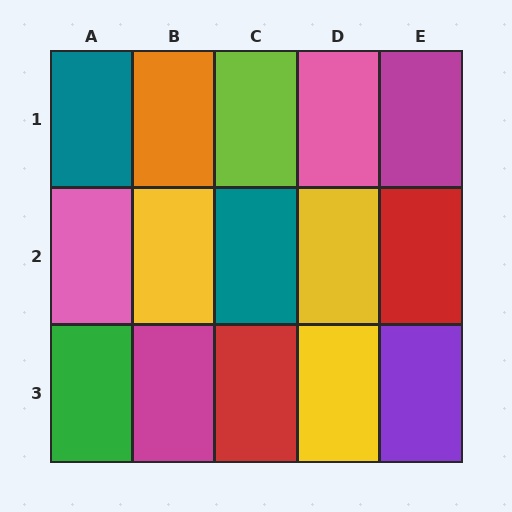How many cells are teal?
2 cells are teal.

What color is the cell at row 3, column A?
Green.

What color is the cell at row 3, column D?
Yellow.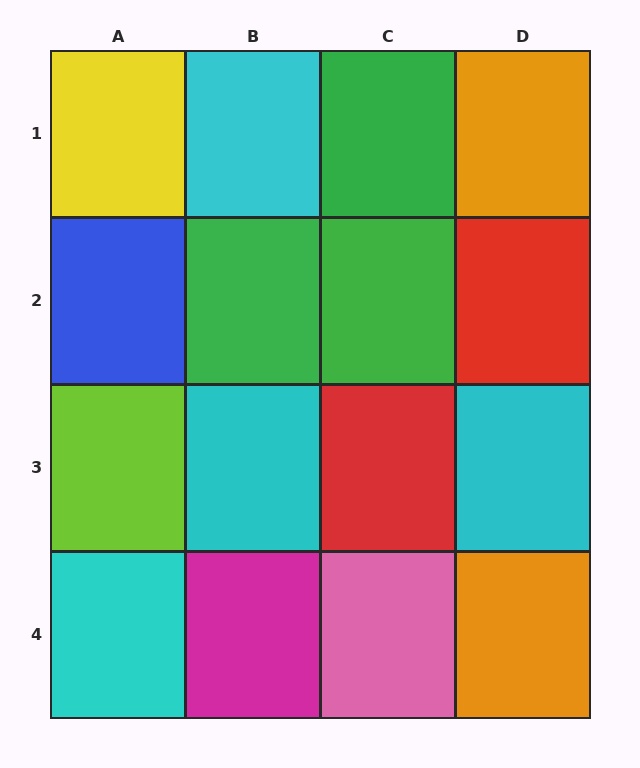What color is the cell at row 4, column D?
Orange.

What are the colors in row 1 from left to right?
Yellow, cyan, green, orange.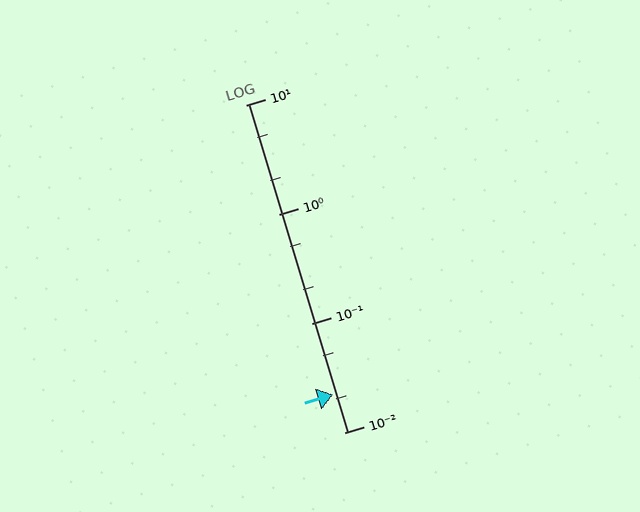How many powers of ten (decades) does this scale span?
The scale spans 3 decades, from 0.01 to 10.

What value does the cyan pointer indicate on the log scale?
The pointer indicates approximately 0.022.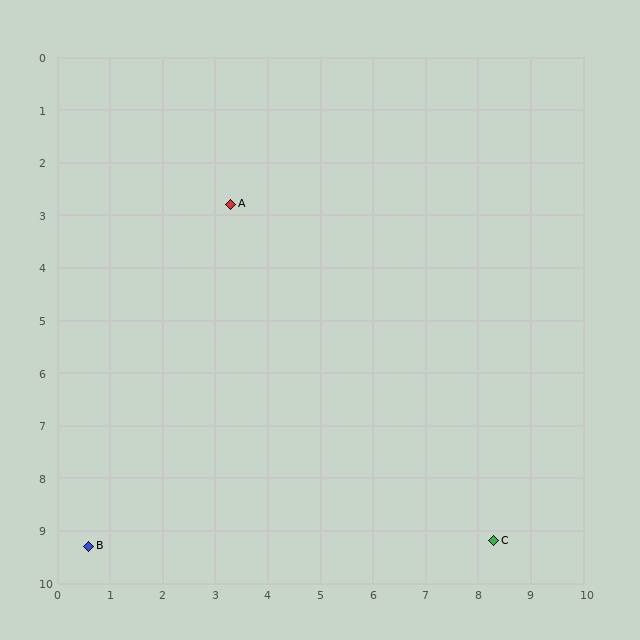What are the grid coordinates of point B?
Point B is at approximately (0.6, 9.3).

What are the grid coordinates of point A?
Point A is at approximately (3.3, 2.8).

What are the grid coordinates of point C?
Point C is at approximately (8.3, 9.2).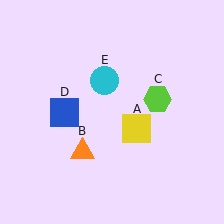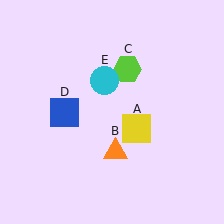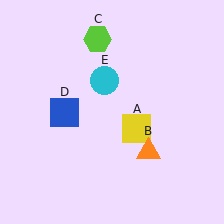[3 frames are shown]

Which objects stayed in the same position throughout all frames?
Yellow square (object A) and blue square (object D) and cyan circle (object E) remained stationary.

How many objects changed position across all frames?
2 objects changed position: orange triangle (object B), lime hexagon (object C).